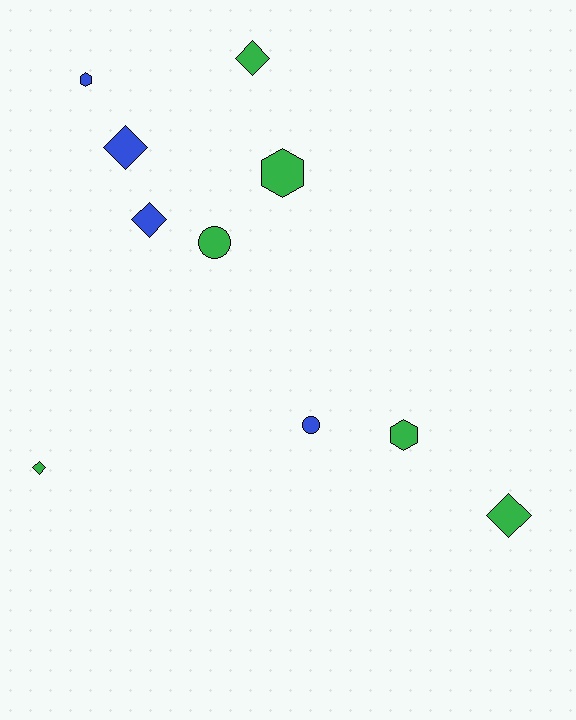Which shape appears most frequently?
Diamond, with 5 objects.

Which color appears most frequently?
Green, with 6 objects.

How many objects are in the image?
There are 10 objects.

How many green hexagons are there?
There are 2 green hexagons.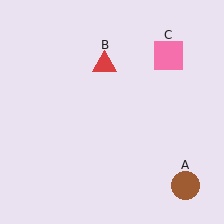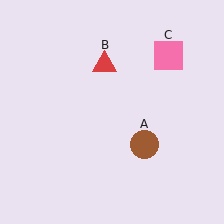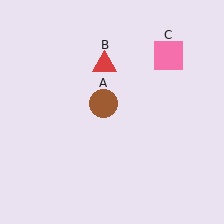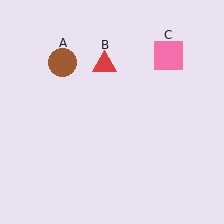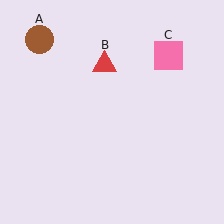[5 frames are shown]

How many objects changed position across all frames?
1 object changed position: brown circle (object A).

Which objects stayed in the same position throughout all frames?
Red triangle (object B) and pink square (object C) remained stationary.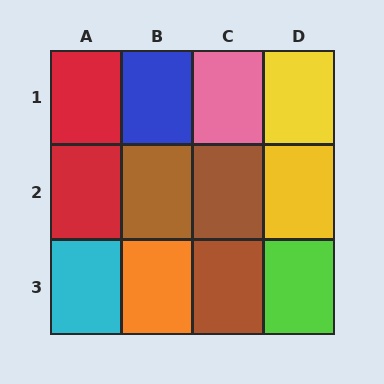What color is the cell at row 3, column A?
Cyan.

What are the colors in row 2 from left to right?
Red, brown, brown, yellow.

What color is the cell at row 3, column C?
Brown.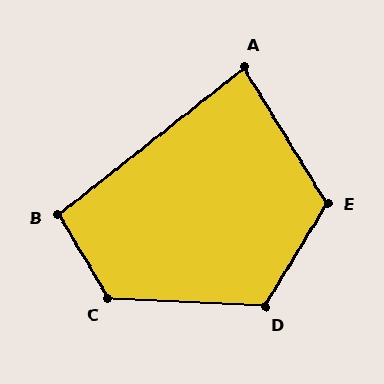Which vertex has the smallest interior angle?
A, at approximately 83 degrees.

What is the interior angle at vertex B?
Approximately 98 degrees (obtuse).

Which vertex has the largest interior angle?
C, at approximately 124 degrees.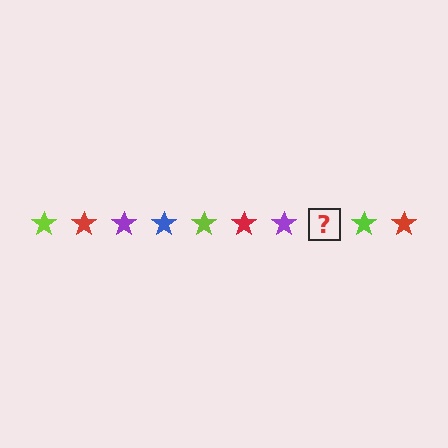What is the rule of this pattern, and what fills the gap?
The rule is that the pattern cycles through lime, red, purple, blue stars. The gap should be filled with a blue star.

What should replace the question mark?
The question mark should be replaced with a blue star.